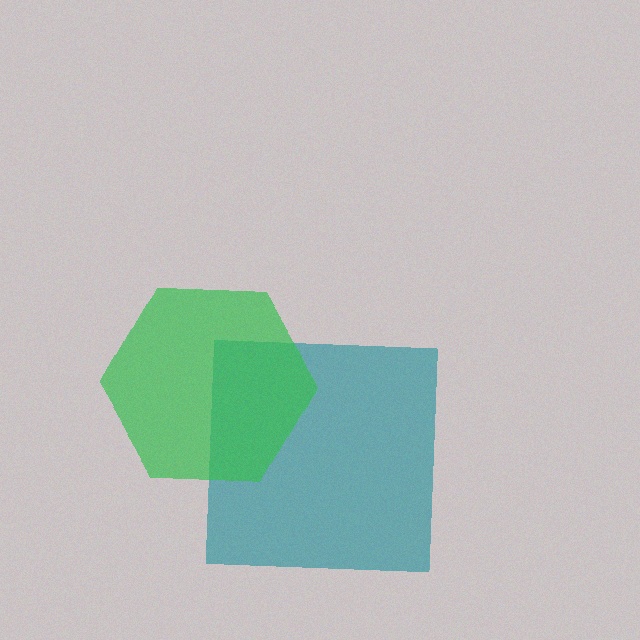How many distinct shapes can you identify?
There are 2 distinct shapes: a teal square, a green hexagon.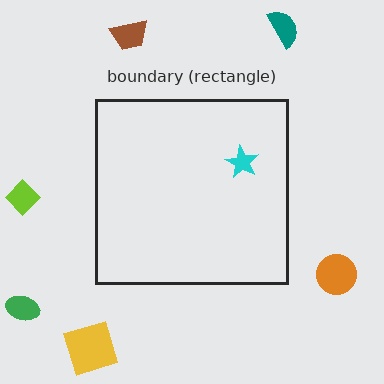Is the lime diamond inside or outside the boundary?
Outside.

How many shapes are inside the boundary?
1 inside, 6 outside.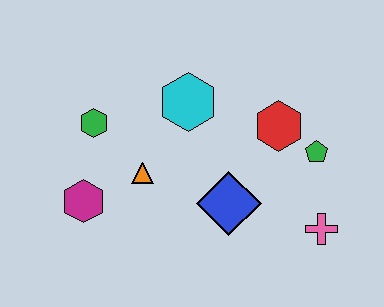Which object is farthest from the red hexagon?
The magenta hexagon is farthest from the red hexagon.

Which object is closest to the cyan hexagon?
The orange triangle is closest to the cyan hexagon.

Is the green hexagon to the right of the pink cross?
No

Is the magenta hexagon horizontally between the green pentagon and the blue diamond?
No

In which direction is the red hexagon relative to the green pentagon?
The red hexagon is to the left of the green pentagon.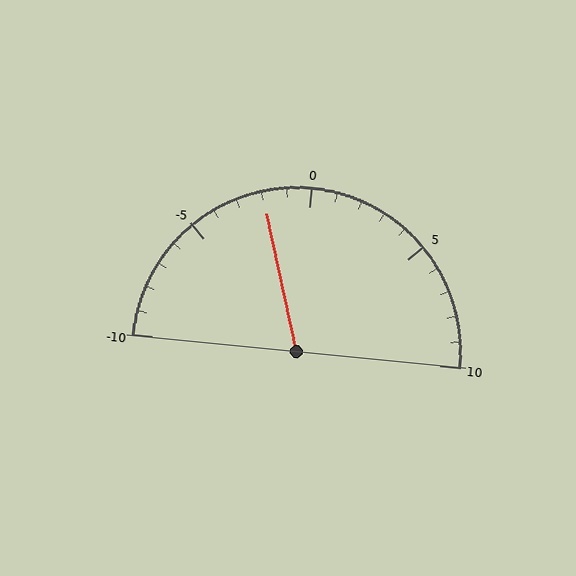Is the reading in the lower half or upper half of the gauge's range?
The reading is in the lower half of the range (-10 to 10).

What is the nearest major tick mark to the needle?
The nearest major tick mark is 0.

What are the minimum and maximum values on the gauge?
The gauge ranges from -10 to 10.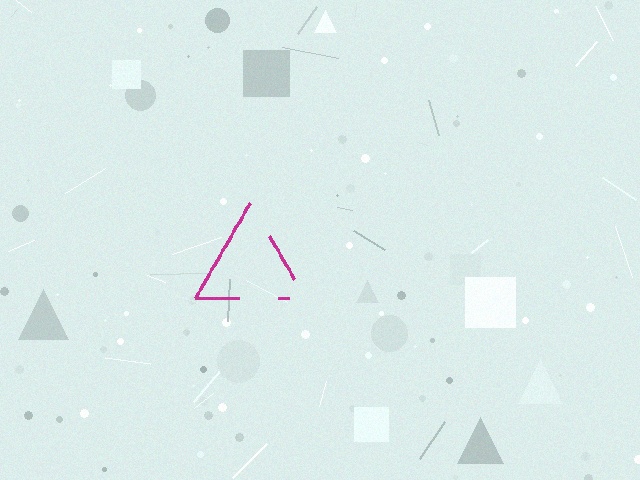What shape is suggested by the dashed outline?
The dashed outline suggests a triangle.